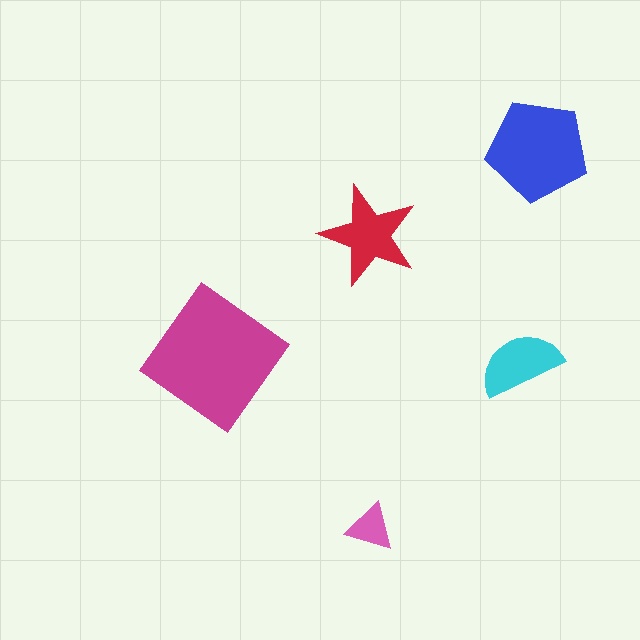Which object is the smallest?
The pink triangle.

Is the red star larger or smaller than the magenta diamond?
Smaller.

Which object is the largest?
The magenta diamond.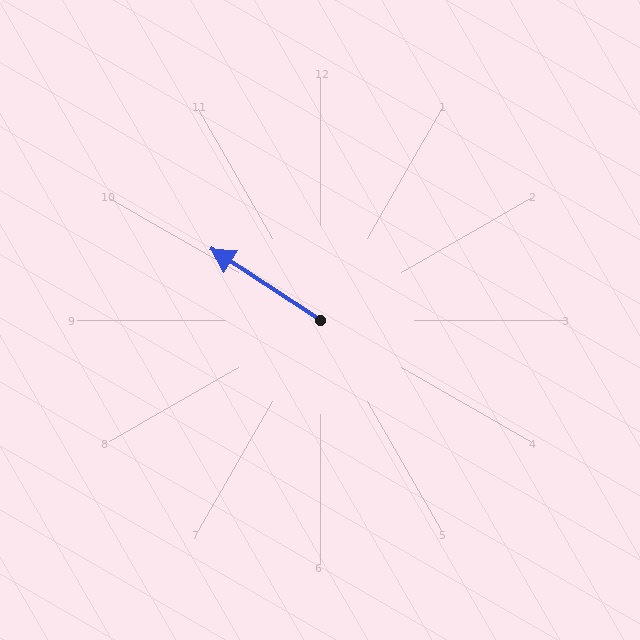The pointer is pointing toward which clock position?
Roughly 10 o'clock.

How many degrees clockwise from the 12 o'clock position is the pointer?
Approximately 303 degrees.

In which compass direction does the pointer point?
Northwest.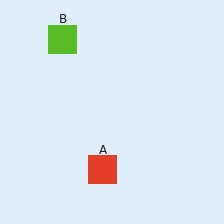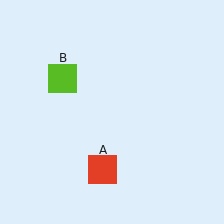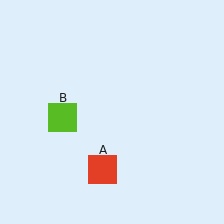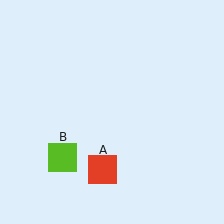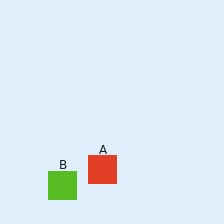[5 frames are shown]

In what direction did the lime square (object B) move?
The lime square (object B) moved down.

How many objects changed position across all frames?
1 object changed position: lime square (object B).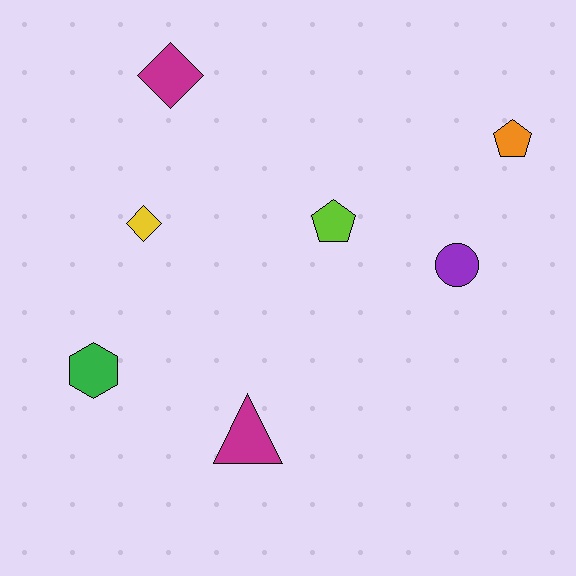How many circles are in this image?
There is 1 circle.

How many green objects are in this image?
There is 1 green object.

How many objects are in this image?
There are 7 objects.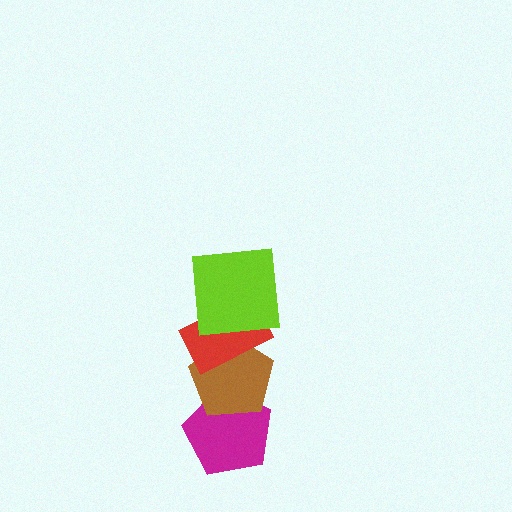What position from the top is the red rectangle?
The red rectangle is 2nd from the top.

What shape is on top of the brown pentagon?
The red rectangle is on top of the brown pentagon.